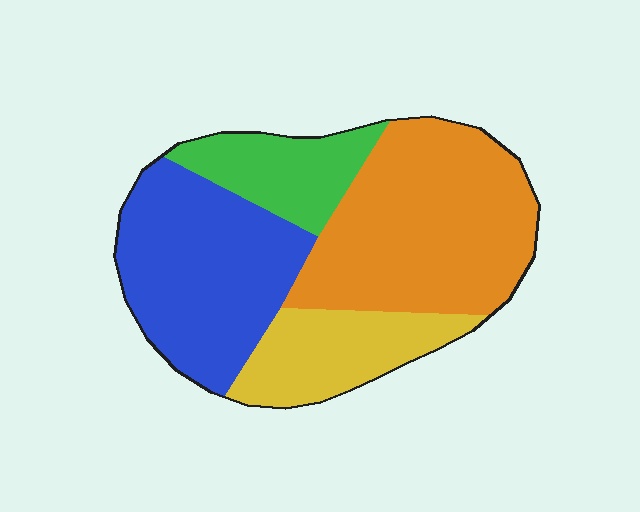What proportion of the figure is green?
Green covers about 15% of the figure.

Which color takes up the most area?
Orange, at roughly 40%.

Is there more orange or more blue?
Orange.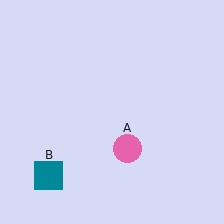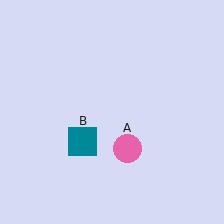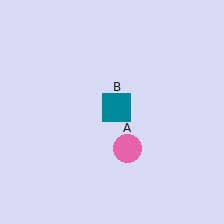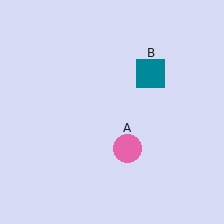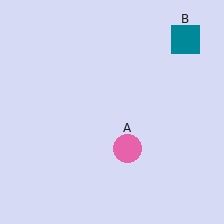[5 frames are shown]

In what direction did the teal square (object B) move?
The teal square (object B) moved up and to the right.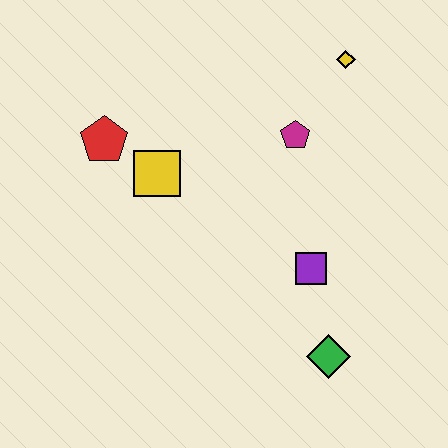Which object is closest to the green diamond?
The purple square is closest to the green diamond.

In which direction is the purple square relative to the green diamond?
The purple square is above the green diamond.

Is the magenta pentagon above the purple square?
Yes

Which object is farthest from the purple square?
The red pentagon is farthest from the purple square.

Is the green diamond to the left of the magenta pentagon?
No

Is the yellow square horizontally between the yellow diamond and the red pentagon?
Yes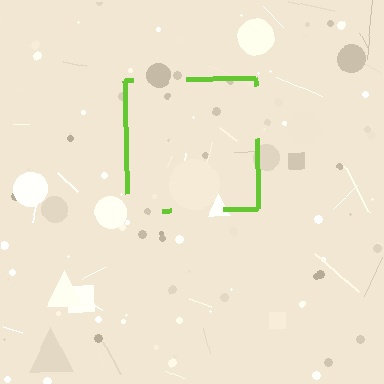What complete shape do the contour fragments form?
The contour fragments form a square.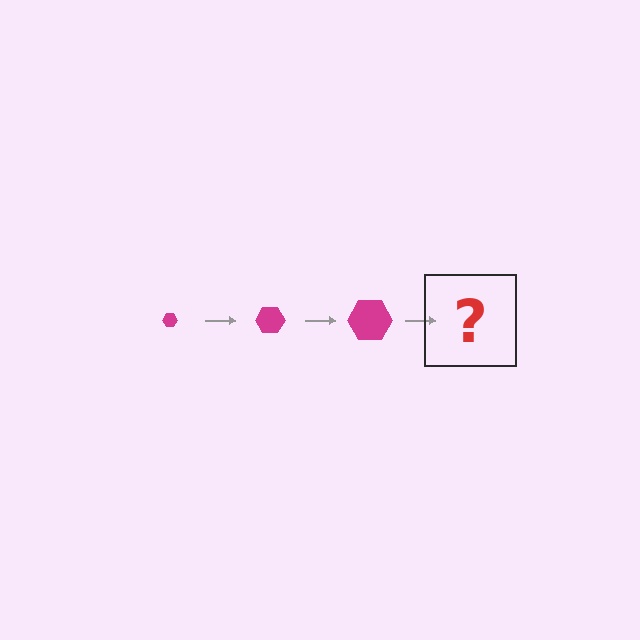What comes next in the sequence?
The next element should be a magenta hexagon, larger than the previous one.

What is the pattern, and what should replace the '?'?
The pattern is that the hexagon gets progressively larger each step. The '?' should be a magenta hexagon, larger than the previous one.